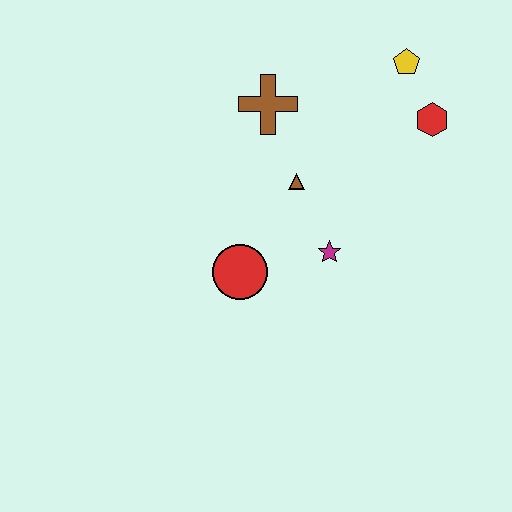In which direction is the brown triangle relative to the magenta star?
The brown triangle is above the magenta star.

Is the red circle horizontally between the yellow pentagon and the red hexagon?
No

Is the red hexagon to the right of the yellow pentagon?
Yes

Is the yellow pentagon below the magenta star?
No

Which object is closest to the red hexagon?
The yellow pentagon is closest to the red hexagon.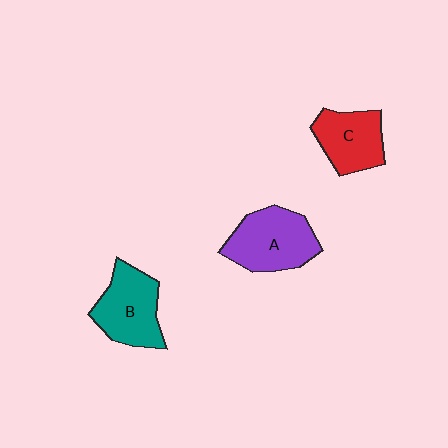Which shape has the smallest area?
Shape C (red).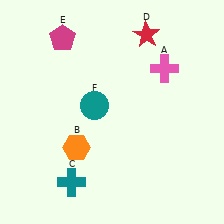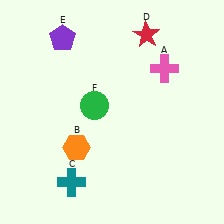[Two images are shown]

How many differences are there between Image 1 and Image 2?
There are 2 differences between the two images.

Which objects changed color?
E changed from magenta to purple. F changed from teal to green.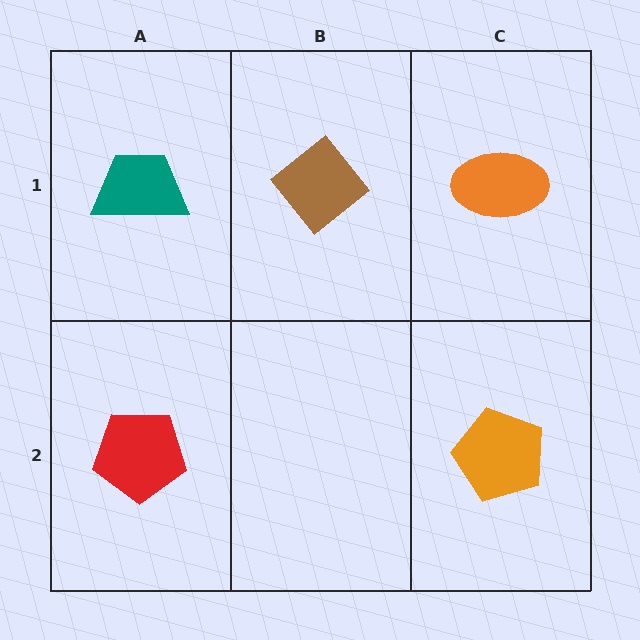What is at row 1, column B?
A brown diamond.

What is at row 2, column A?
A red pentagon.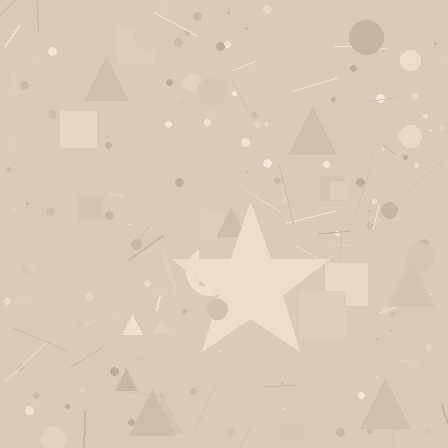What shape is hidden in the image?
A star is hidden in the image.